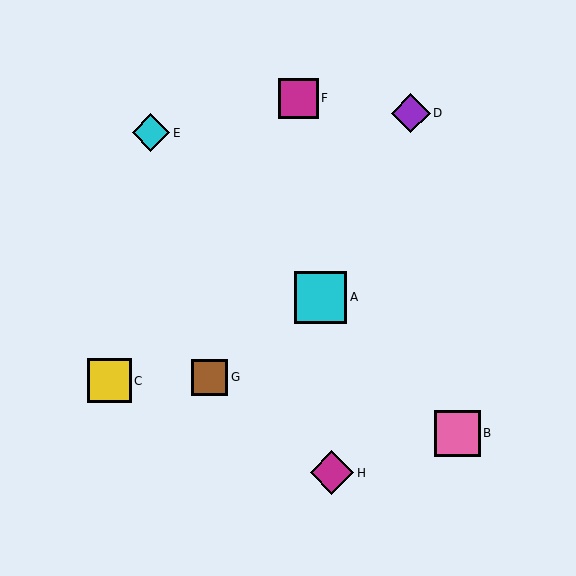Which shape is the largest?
The cyan square (labeled A) is the largest.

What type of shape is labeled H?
Shape H is a magenta diamond.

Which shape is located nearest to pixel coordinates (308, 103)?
The magenta square (labeled F) at (298, 98) is nearest to that location.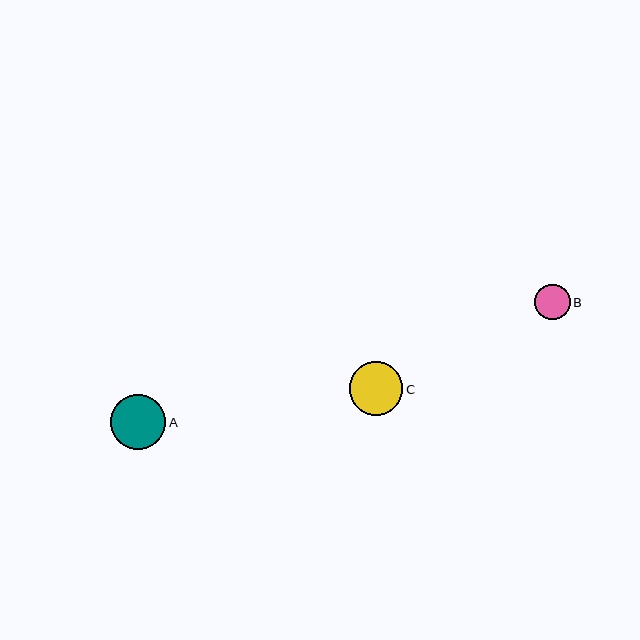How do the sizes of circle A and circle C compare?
Circle A and circle C are approximately the same size.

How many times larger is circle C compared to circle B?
Circle C is approximately 1.5 times the size of circle B.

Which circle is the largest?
Circle A is the largest with a size of approximately 55 pixels.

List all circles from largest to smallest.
From largest to smallest: A, C, B.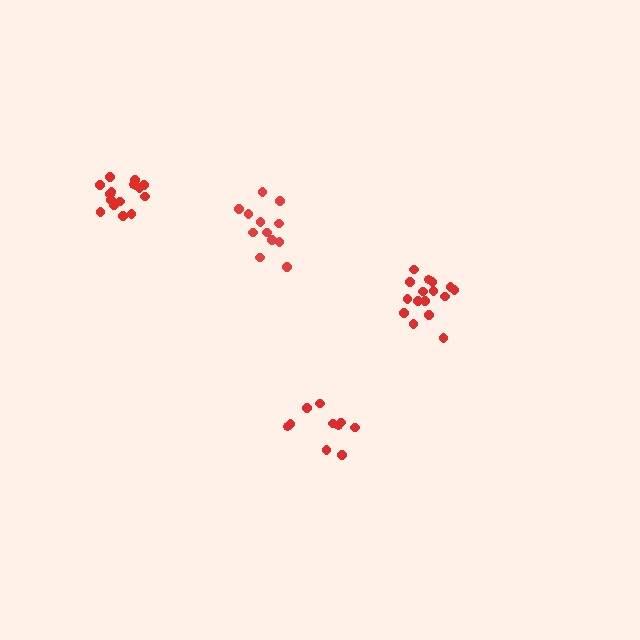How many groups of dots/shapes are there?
There are 4 groups.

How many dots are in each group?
Group 1: 16 dots, Group 2: 12 dots, Group 3: 16 dots, Group 4: 10 dots (54 total).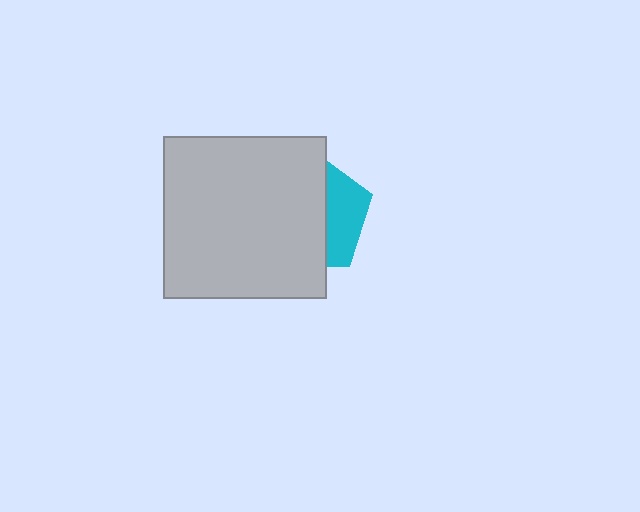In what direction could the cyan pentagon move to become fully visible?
The cyan pentagon could move right. That would shift it out from behind the light gray square entirely.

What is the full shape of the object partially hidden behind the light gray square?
The partially hidden object is a cyan pentagon.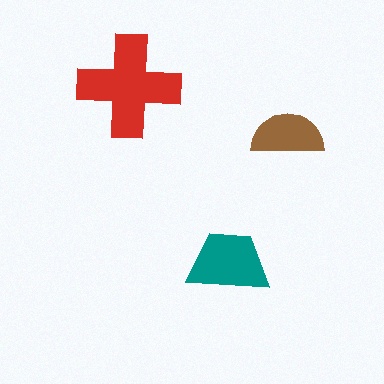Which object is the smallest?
The brown semicircle.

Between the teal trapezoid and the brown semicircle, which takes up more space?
The teal trapezoid.